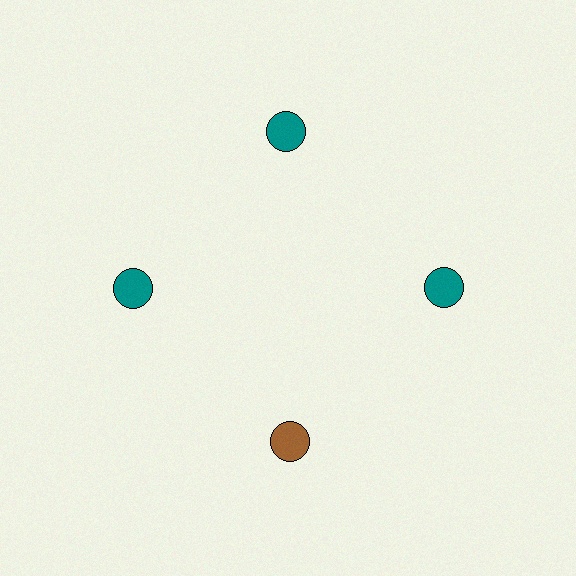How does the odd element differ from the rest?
It has a different color: brown instead of teal.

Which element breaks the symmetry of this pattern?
The brown circle at roughly the 6 o'clock position breaks the symmetry. All other shapes are teal circles.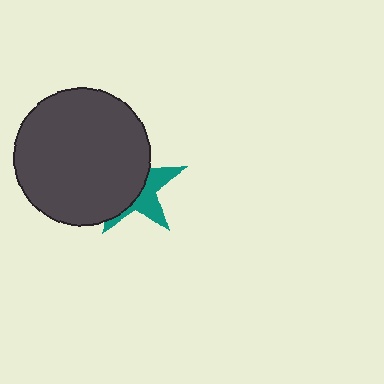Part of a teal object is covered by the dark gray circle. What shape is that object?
It is a star.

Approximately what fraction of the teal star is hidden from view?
Roughly 61% of the teal star is hidden behind the dark gray circle.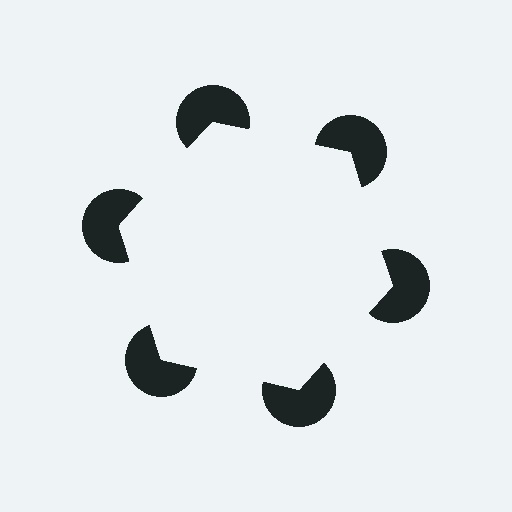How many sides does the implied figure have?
6 sides.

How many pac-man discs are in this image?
There are 6 — one at each vertex of the illusory hexagon.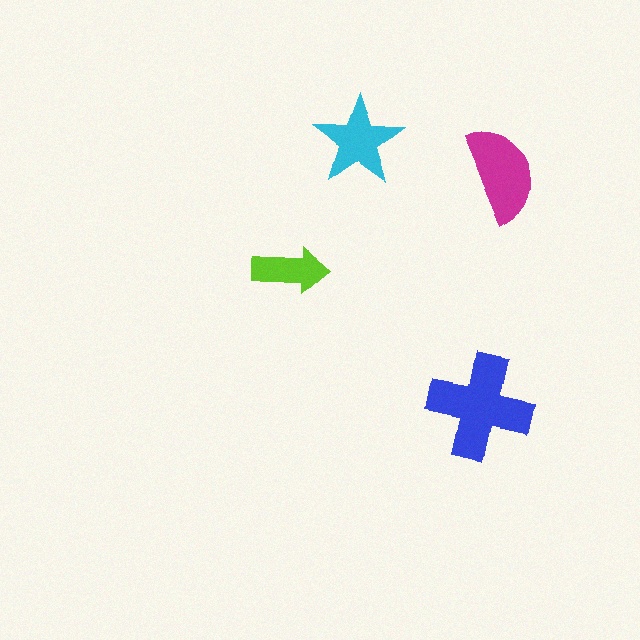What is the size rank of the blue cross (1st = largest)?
1st.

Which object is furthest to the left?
The lime arrow is leftmost.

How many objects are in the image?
There are 4 objects in the image.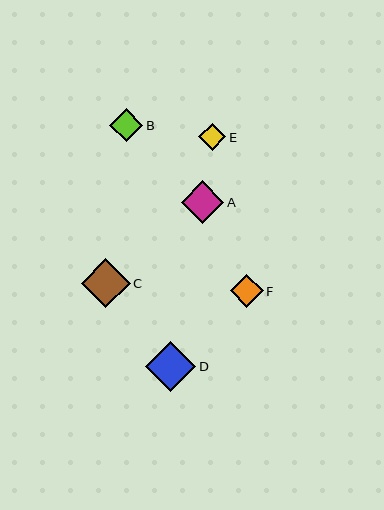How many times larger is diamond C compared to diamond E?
Diamond C is approximately 1.8 times the size of diamond E.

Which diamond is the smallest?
Diamond E is the smallest with a size of approximately 27 pixels.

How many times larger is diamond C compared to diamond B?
Diamond C is approximately 1.5 times the size of diamond B.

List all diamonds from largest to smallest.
From largest to smallest: D, C, A, B, F, E.